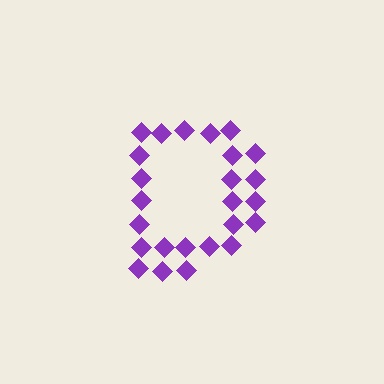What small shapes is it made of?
It is made of small diamonds.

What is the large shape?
The large shape is the letter D.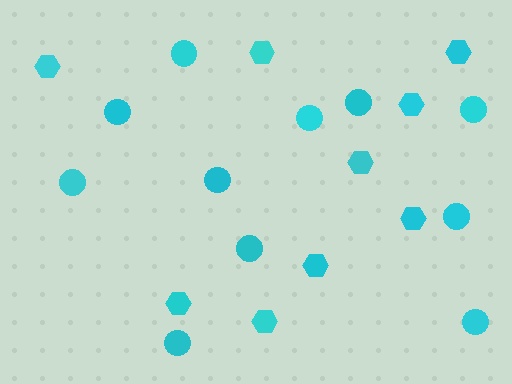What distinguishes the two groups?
There are 2 groups: one group of circles (11) and one group of hexagons (9).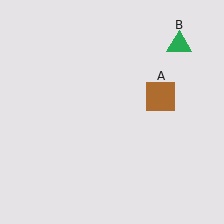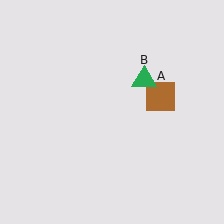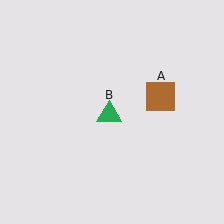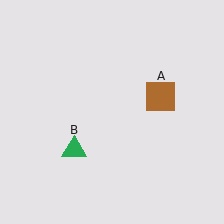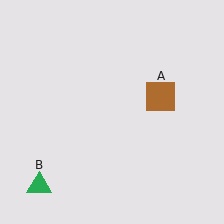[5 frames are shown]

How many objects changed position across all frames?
1 object changed position: green triangle (object B).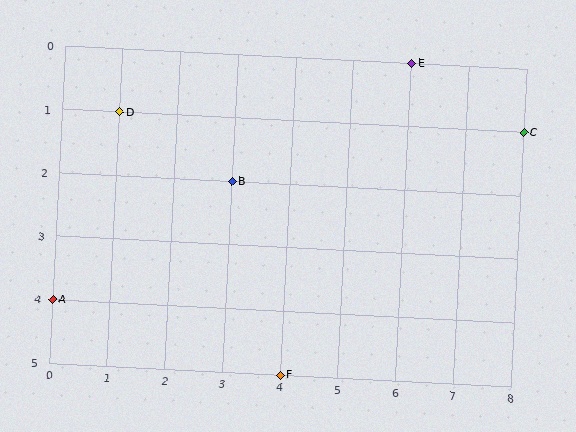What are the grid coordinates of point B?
Point B is at grid coordinates (3, 2).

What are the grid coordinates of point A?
Point A is at grid coordinates (0, 4).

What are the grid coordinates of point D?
Point D is at grid coordinates (1, 1).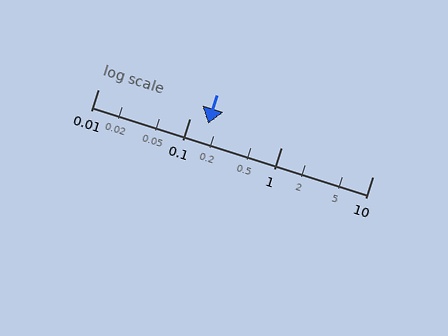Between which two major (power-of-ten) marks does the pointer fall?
The pointer is between 0.1 and 1.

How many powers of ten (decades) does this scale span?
The scale spans 3 decades, from 0.01 to 10.